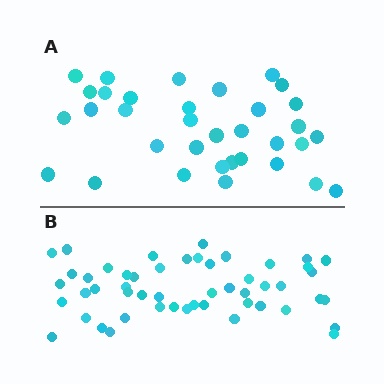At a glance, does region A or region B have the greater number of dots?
Region B (the bottom region) has more dots.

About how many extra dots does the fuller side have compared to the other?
Region B has approximately 15 more dots than region A.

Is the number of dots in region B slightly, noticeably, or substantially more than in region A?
Region B has substantially more. The ratio is roughly 1.5 to 1.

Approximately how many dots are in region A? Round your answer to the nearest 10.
About 30 dots. (The exact count is 34, which rounds to 30.)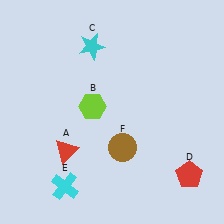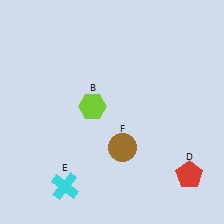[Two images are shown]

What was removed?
The cyan star (C), the red triangle (A) were removed in Image 2.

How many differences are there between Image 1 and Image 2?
There are 2 differences between the two images.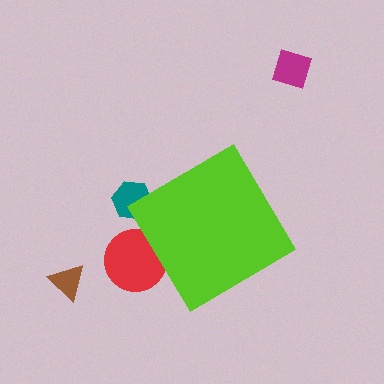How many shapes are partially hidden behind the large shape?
2 shapes are partially hidden.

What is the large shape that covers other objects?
A lime diamond.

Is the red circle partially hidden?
Yes, the red circle is partially hidden behind the lime diamond.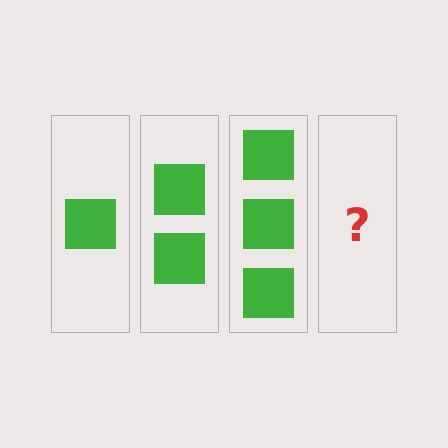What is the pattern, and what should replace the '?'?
The pattern is that each step adds one more square. The '?' should be 4 squares.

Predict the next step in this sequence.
The next step is 4 squares.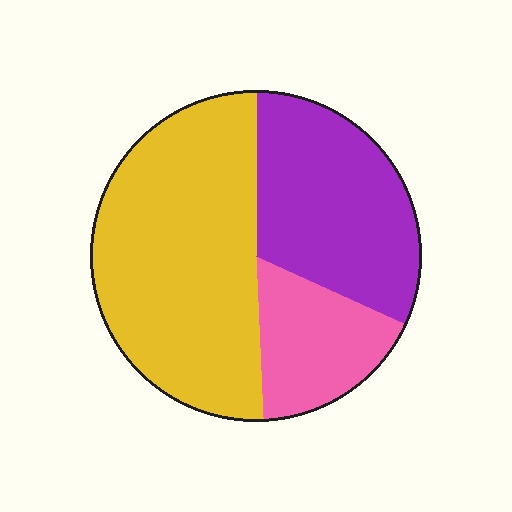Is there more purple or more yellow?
Yellow.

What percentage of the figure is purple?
Purple takes up between a quarter and a half of the figure.